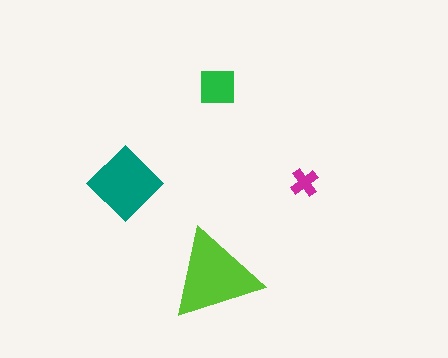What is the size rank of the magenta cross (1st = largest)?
4th.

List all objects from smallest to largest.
The magenta cross, the green square, the teal diamond, the lime triangle.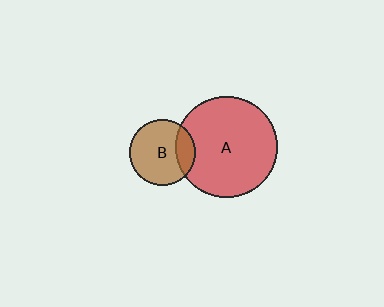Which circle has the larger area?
Circle A (red).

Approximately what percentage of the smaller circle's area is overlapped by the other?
Approximately 20%.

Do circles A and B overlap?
Yes.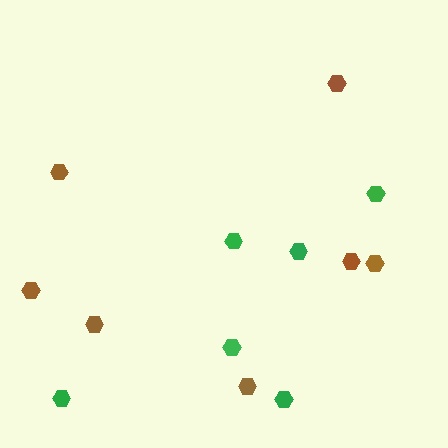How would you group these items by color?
There are 2 groups: one group of brown hexagons (7) and one group of green hexagons (6).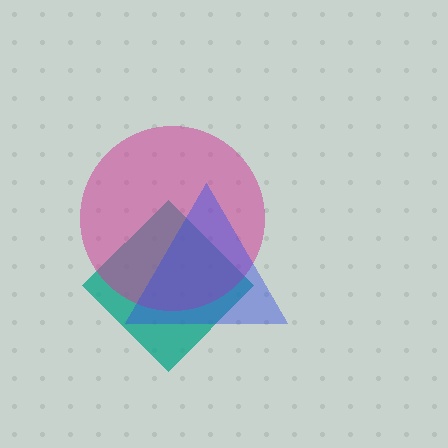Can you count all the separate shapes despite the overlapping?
Yes, there are 3 separate shapes.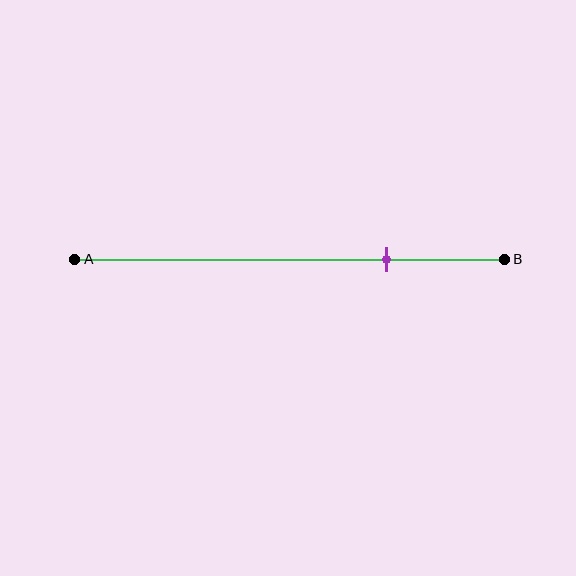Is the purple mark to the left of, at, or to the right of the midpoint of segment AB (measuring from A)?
The purple mark is to the right of the midpoint of segment AB.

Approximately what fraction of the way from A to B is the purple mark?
The purple mark is approximately 75% of the way from A to B.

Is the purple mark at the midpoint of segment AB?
No, the mark is at about 75% from A, not at the 50% midpoint.